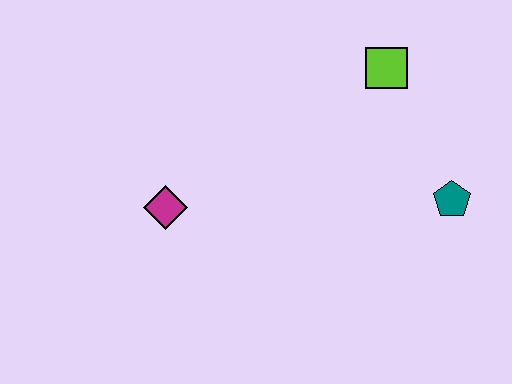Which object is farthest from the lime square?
The magenta diamond is farthest from the lime square.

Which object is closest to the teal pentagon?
The lime square is closest to the teal pentagon.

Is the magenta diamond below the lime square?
Yes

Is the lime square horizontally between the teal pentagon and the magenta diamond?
Yes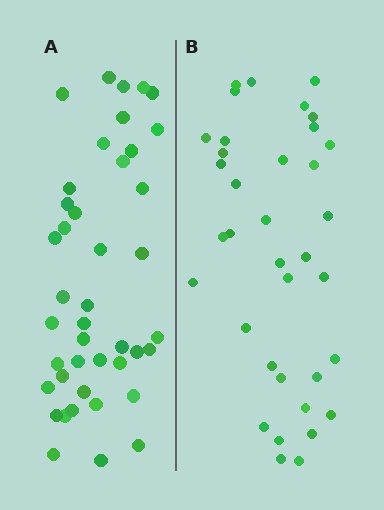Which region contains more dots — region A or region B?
Region A (the left region) has more dots.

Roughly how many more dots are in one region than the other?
Region A has about 6 more dots than region B.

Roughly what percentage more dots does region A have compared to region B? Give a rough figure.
About 15% more.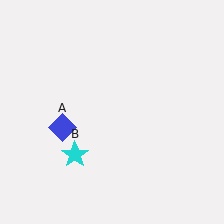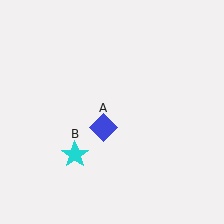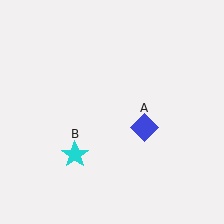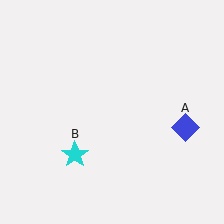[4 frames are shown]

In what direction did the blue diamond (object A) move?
The blue diamond (object A) moved right.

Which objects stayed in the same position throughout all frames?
Cyan star (object B) remained stationary.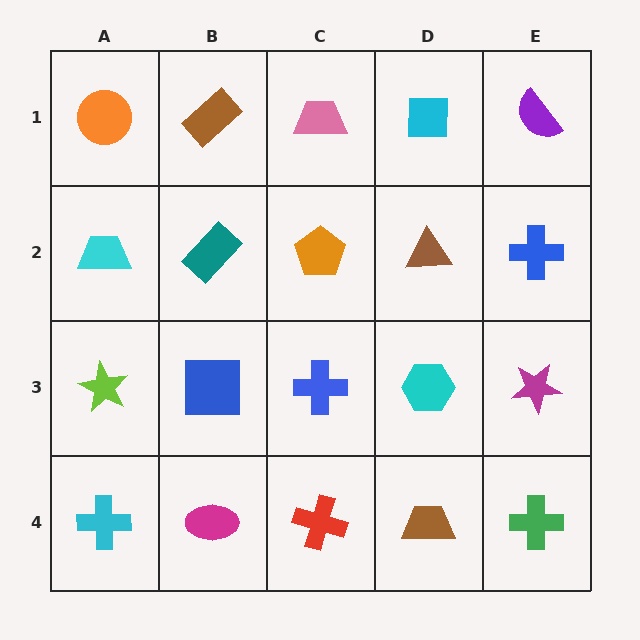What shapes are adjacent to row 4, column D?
A cyan hexagon (row 3, column D), a red cross (row 4, column C), a green cross (row 4, column E).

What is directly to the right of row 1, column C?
A cyan square.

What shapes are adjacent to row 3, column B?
A teal rectangle (row 2, column B), a magenta ellipse (row 4, column B), a lime star (row 3, column A), a blue cross (row 3, column C).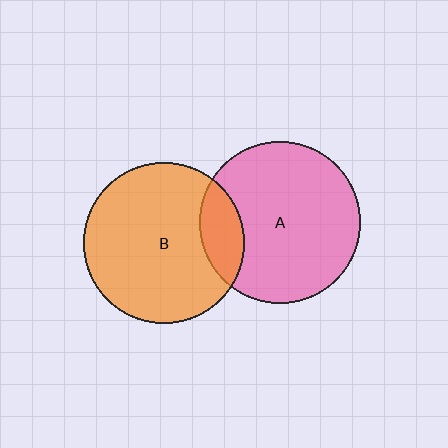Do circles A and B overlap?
Yes.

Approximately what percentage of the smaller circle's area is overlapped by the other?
Approximately 15%.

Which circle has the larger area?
Circle A (pink).